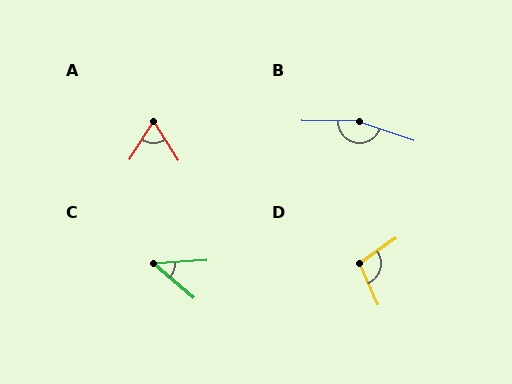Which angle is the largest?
B, at approximately 162 degrees.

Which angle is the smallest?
C, at approximately 44 degrees.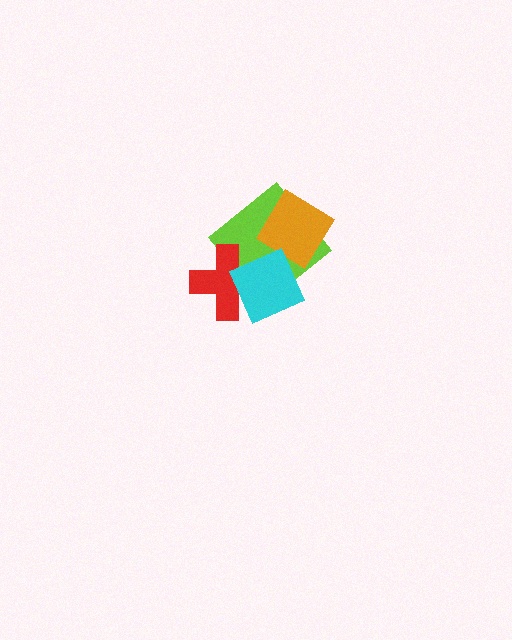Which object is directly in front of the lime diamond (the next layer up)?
The orange diamond is directly in front of the lime diamond.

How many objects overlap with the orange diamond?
1 object overlaps with the orange diamond.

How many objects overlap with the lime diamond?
3 objects overlap with the lime diamond.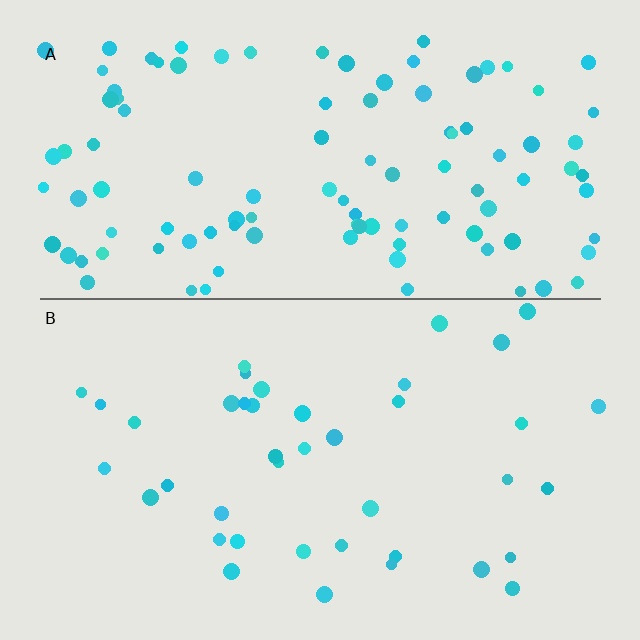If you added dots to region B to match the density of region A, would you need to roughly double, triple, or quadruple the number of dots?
Approximately triple.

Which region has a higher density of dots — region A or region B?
A (the top).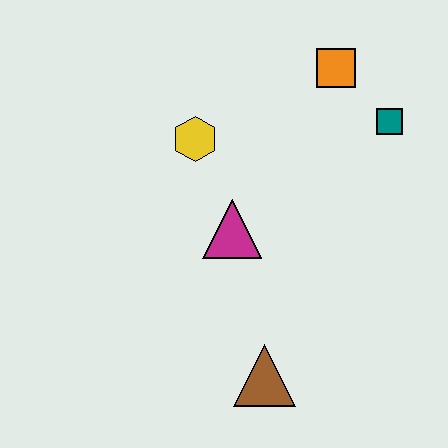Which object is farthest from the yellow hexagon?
The brown triangle is farthest from the yellow hexagon.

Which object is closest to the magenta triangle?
The yellow hexagon is closest to the magenta triangle.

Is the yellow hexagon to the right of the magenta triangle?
No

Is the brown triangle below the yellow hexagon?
Yes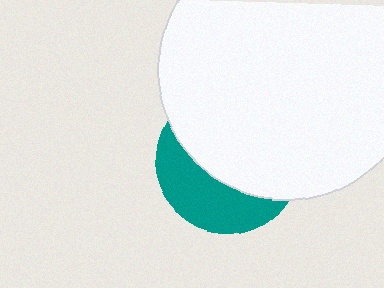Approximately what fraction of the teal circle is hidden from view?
Roughly 63% of the teal circle is hidden behind the white circle.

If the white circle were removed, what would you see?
You would see the complete teal circle.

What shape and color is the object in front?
The object in front is a white circle.